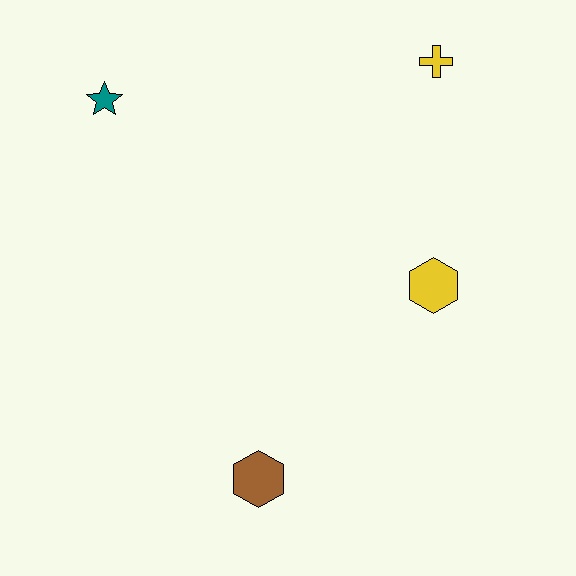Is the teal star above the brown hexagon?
Yes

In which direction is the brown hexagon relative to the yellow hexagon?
The brown hexagon is below the yellow hexagon.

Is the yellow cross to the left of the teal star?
No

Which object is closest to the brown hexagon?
The yellow hexagon is closest to the brown hexagon.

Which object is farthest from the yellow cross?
The brown hexagon is farthest from the yellow cross.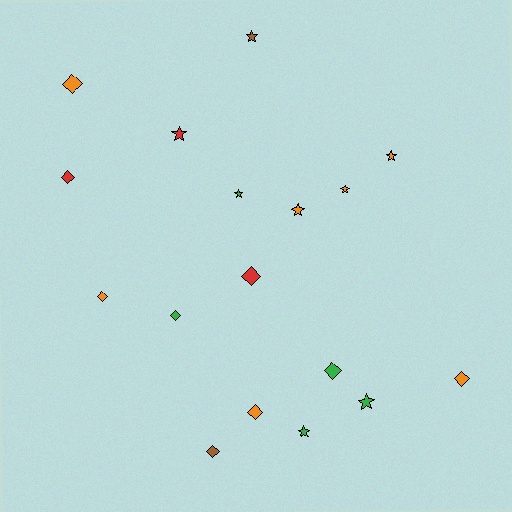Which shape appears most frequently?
Diamond, with 9 objects.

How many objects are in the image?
There are 17 objects.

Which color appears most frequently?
Orange, with 7 objects.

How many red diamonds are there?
There are 2 red diamonds.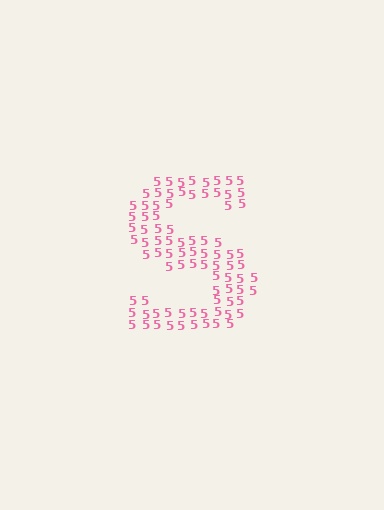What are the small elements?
The small elements are digit 5's.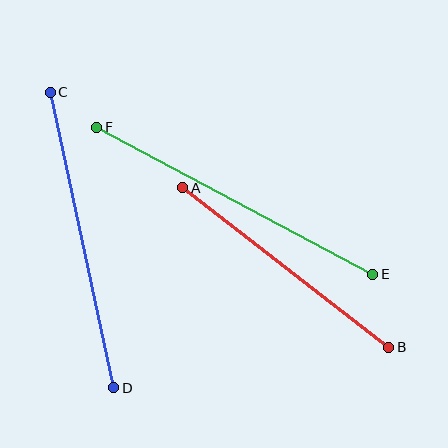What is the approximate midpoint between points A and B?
The midpoint is at approximately (286, 268) pixels.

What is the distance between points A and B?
The distance is approximately 261 pixels.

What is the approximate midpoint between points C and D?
The midpoint is at approximately (82, 240) pixels.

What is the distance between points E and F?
The distance is approximately 313 pixels.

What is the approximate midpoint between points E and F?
The midpoint is at approximately (235, 201) pixels.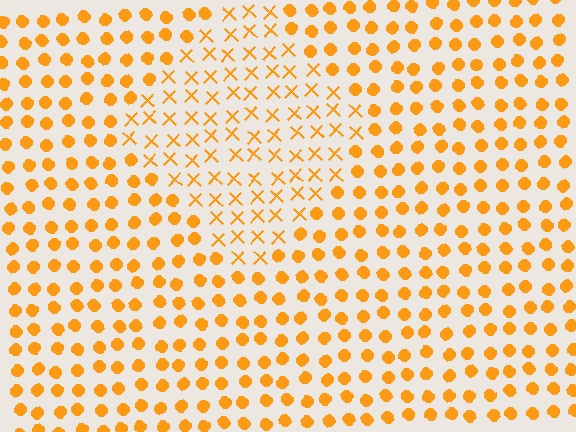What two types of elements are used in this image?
The image uses X marks inside the diamond region and circles outside it.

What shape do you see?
I see a diamond.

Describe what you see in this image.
The image is filled with small orange elements arranged in a uniform grid. A diamond-shaped region contains X marks, while the surrounding area contains circles. The boundary is defined purely by the change in element shape.